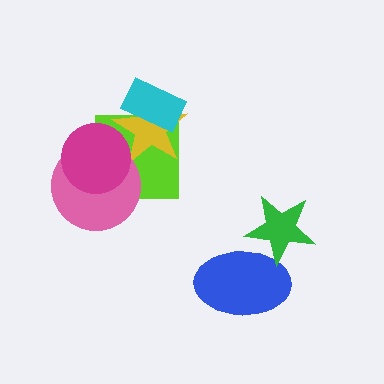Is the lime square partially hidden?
Yes, it is partially covered by another shape.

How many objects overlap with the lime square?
4 objects overlap with the lime square.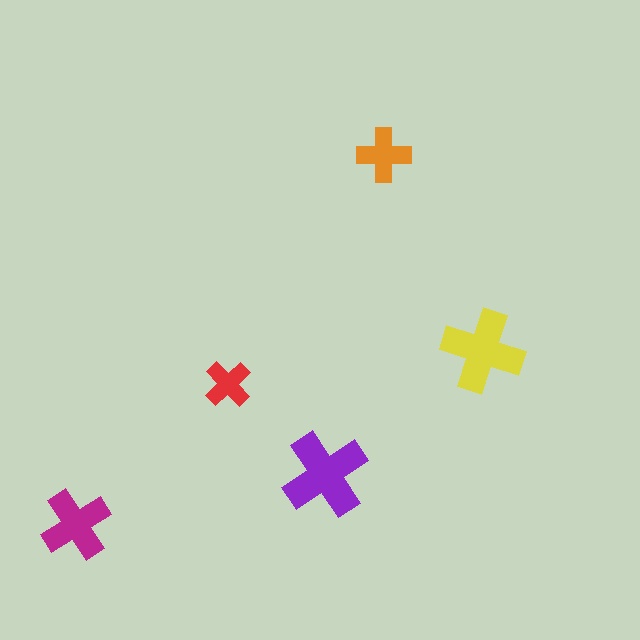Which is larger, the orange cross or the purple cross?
The purple one.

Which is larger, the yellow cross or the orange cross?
The yellow one.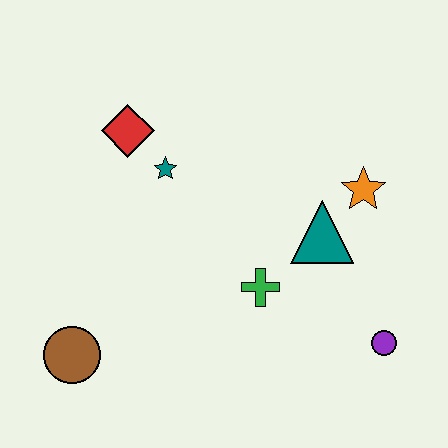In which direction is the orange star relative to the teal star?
The orange star is to the right of the teal star.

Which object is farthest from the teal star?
The purple circle is farthest from the teal star.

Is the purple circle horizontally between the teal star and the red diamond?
No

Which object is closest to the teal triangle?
The orange star is closest to the teal triangle.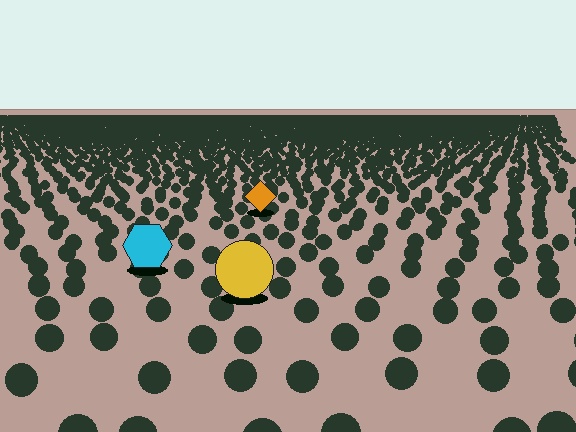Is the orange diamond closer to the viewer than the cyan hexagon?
No. The cyan hexagon is closer — you can tell from the texture gradient: the ground texture is coarser near it.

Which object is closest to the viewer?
The yellow circle is closest. The texture marks near it are larger and more spread out.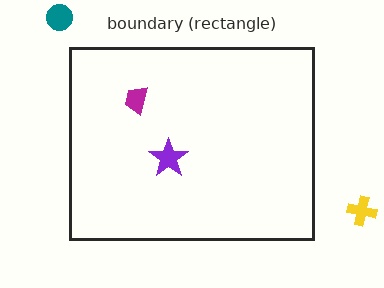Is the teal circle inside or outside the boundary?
Outside.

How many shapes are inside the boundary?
2 inside, 2 outside.